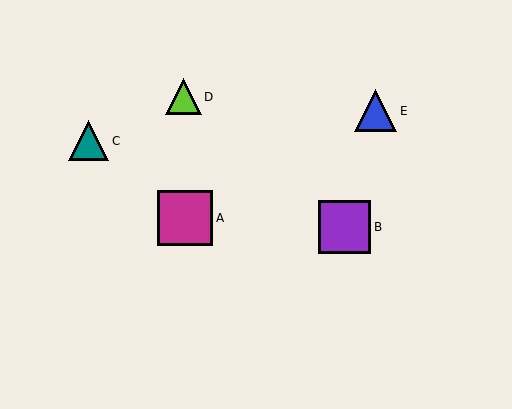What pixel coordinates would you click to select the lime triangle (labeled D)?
Click at (184, 97) to select the lime triangle D.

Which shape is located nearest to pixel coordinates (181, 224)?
The magenta square (labeled A) at (185, 218) is nearest to that location.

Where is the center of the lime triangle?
The center of the lime triangle is at (184, 97).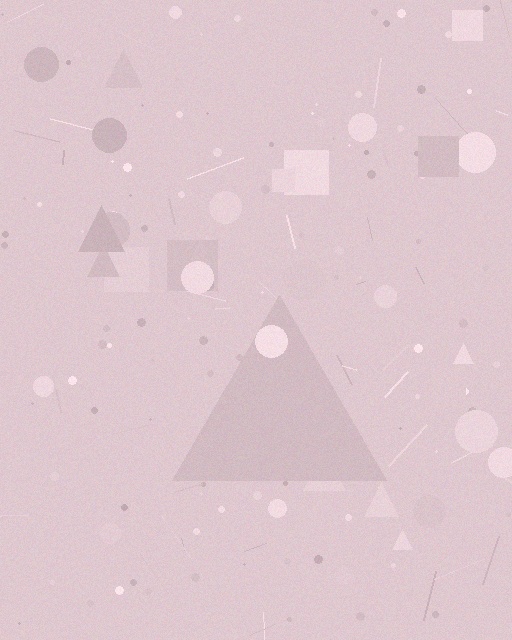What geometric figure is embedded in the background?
A triangle is embedded in the background.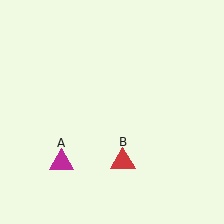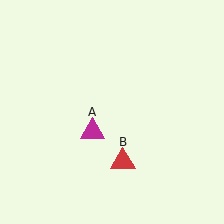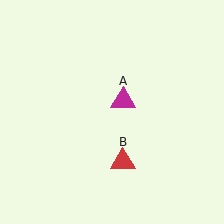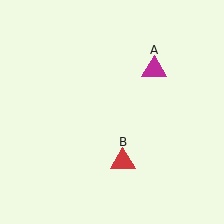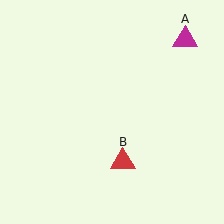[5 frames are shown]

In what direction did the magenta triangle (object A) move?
The magenta triangle (object A) moved up and to the right.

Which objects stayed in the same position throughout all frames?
Red triangle (object B) remained stationary.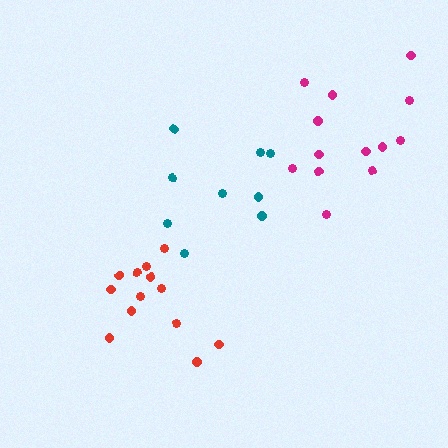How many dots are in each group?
Group 1: 9 dots, Group 2: 13 dots, Group 3: 13 dots (35 total).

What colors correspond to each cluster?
The clusters are colored: teal, magenta, red.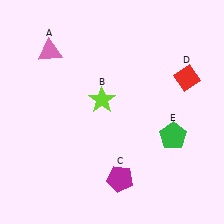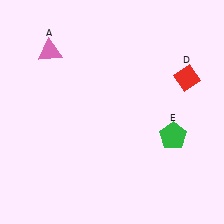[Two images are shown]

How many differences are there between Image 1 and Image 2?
There are 2 differences between the two images.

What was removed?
The magenta pentagon (C), the lime star (B) were removed in Image 2.